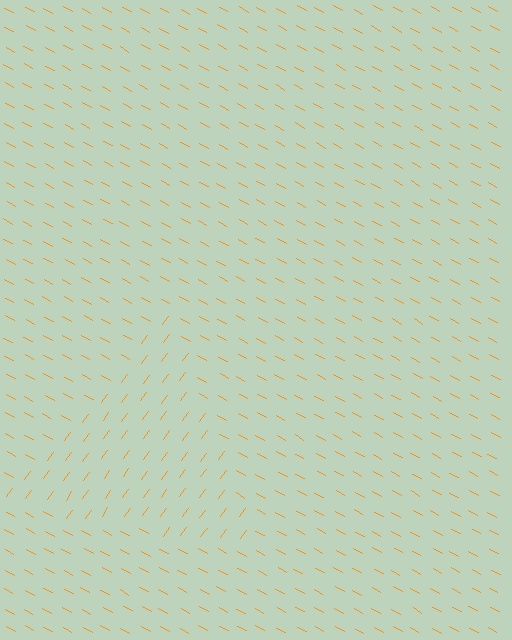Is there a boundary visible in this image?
Yes, there is a texture boundary formed by a change in line orientation.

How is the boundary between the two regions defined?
The boundary is defined purely by a change in line orientation (approximately 82 degrees difference). All lines are the same color and thickness.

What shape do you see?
I see a triangle.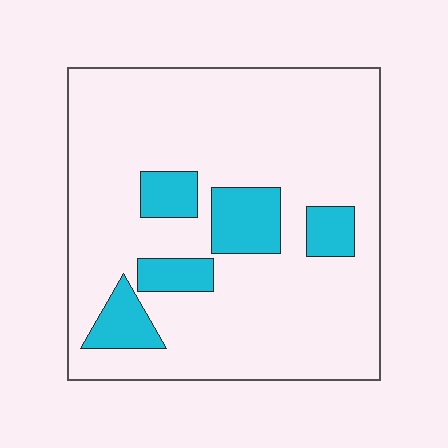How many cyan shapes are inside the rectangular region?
5.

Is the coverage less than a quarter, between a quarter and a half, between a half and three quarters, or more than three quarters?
Less than a quarter.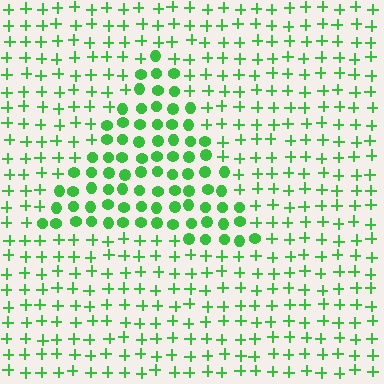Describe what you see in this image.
The image is filled with small green elements arranged in a uniform grid. A triangle-shaped region contains circles, while the surrounding area contains plus signs. The boundary is defined purely by the change in element shape.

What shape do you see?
I see a triangle.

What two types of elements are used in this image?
The image uses circles inside the triangle region and plus signs outside it.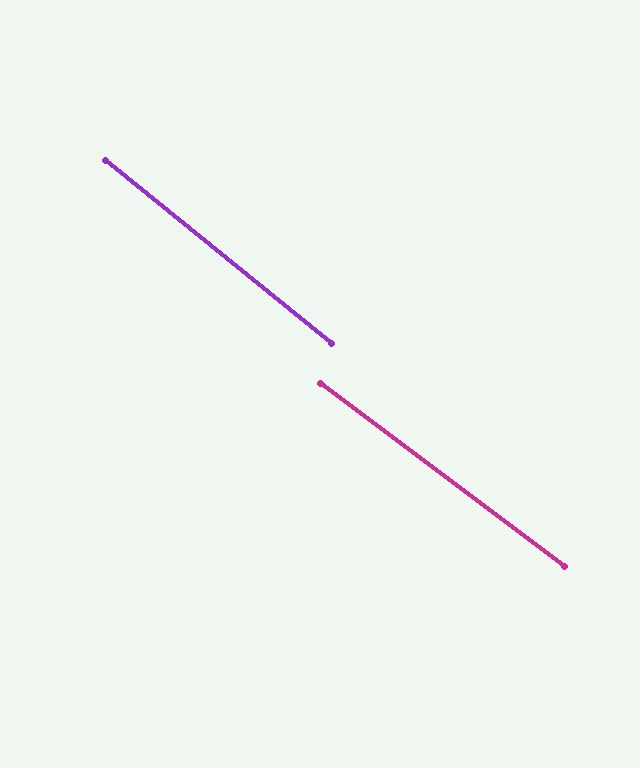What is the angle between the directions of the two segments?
Approximately 2 degrees.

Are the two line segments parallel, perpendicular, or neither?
Parallel — their directions differ by only 2.0°.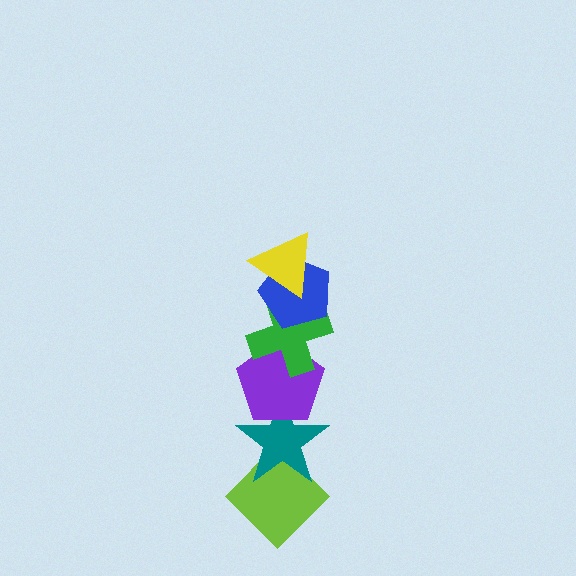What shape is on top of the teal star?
The purple pentagon is on top of the teal star.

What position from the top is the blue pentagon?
The blue pentagon is 2nd from the top.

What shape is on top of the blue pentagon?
The yellow triangle is on top of the blue pentagon.